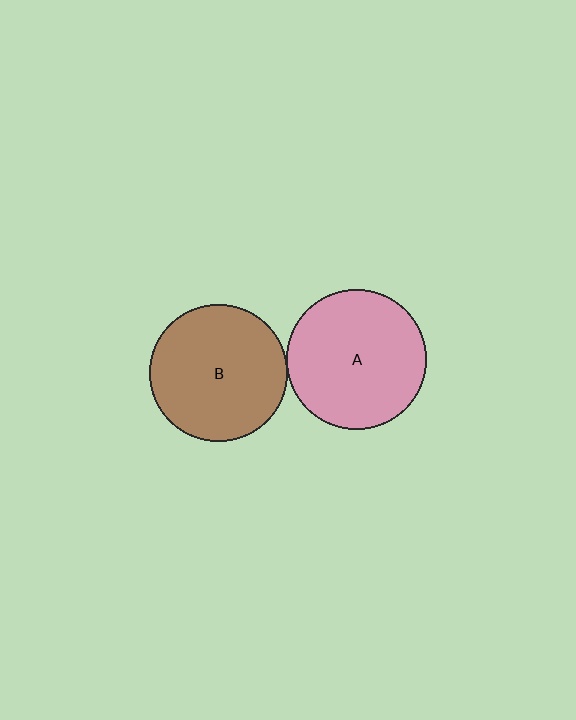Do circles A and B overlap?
Yes.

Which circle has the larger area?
Circle A (pink).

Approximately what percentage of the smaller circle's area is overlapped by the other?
Approximately 5%.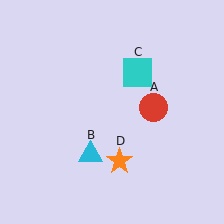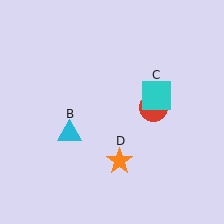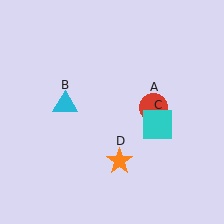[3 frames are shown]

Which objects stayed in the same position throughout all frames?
Red circle (object A) and orange star (object D) remained stationary.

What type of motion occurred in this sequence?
The cyan triangle (object B), cyan square (object C) rotated clockwise around the center of the scene.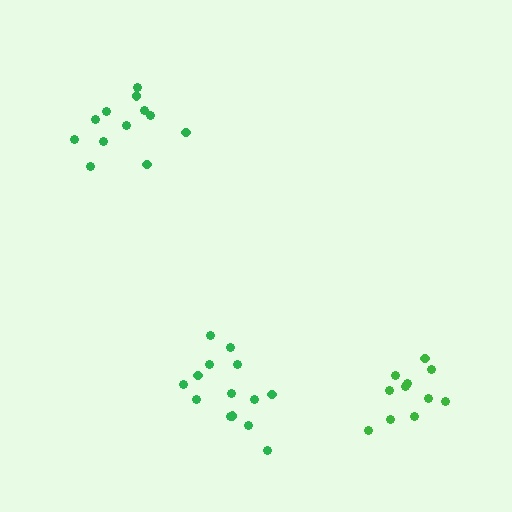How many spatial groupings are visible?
There are 3 spatial groupings.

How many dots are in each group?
Group 1: 11 dots, Group 2: 12 dots, Group 3: 14 dots (37 total).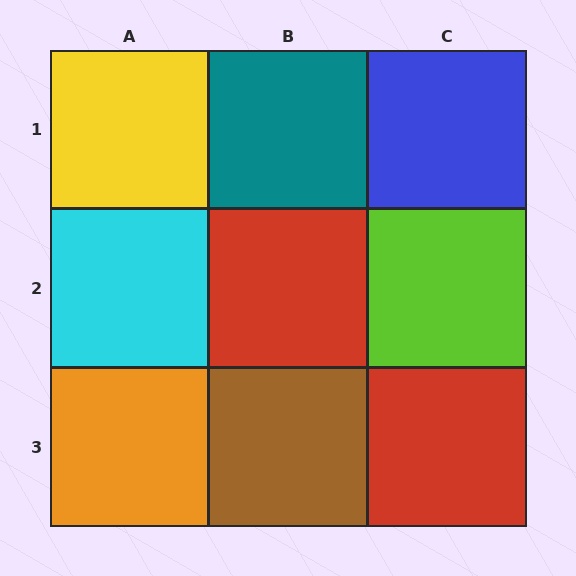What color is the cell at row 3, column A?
Orange.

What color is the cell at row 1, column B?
Teal.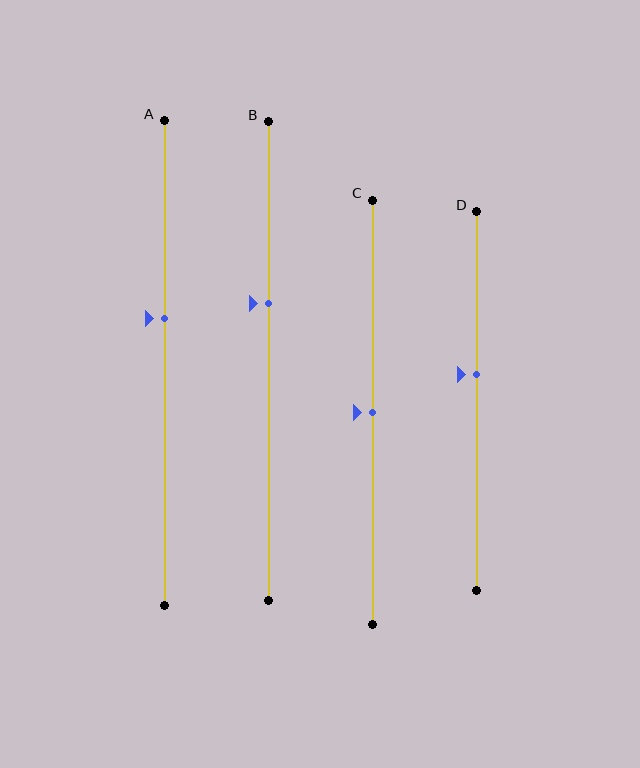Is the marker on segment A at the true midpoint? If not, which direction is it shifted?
No, the marker on segment A is shifted upward by about 9% of the segment length.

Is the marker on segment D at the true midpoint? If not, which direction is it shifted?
No, the marker on segment D is shifted upward by about 7% of the segment length.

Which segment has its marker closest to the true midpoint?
Segment C has its marker closest to the true midpoint.